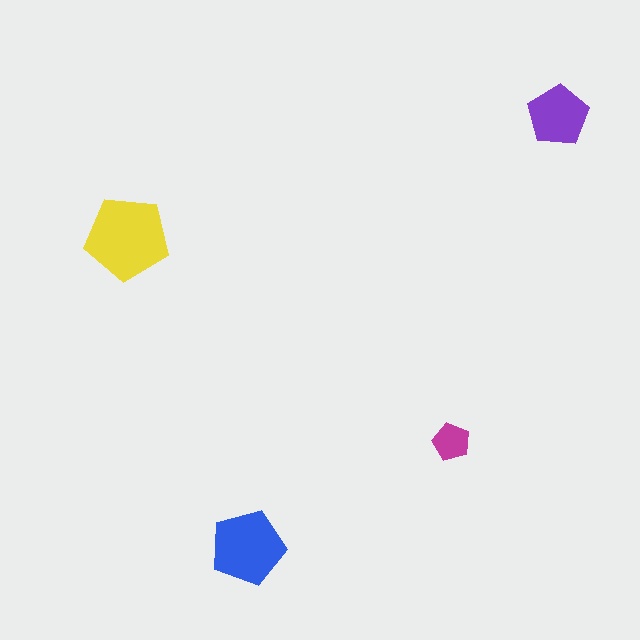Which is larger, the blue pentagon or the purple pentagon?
The blue one.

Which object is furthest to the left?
The yellow pentagon is leftmost.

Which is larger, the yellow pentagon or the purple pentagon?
The yellow one.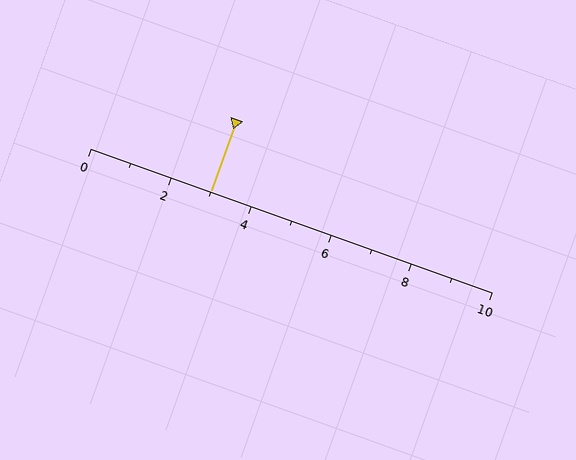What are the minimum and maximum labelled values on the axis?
The axis runs from 0 to 10.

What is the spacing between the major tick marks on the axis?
The major ticks are spaced 2 apart.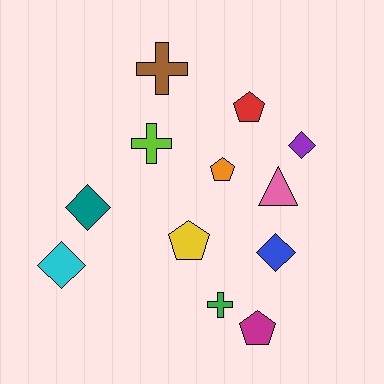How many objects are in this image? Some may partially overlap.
There are 12 objects.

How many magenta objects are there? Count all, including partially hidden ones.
There is 1 magenta object.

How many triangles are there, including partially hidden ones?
There is 1 triangle.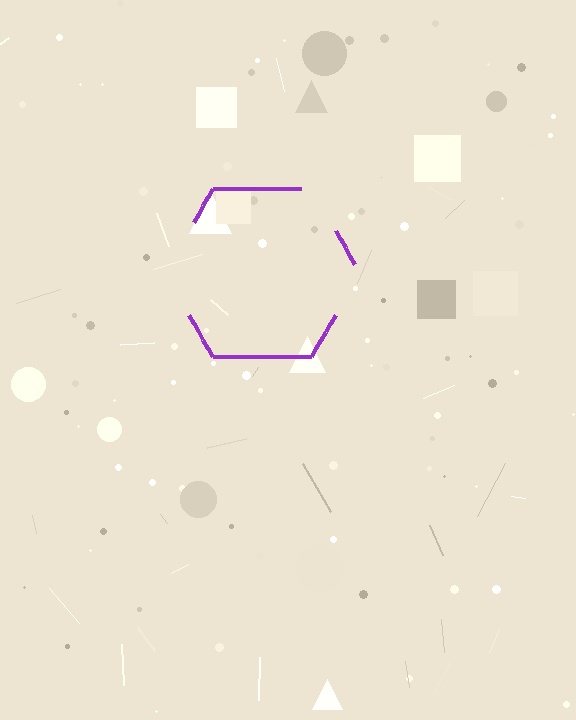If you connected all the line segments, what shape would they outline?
They would outline a hexagon.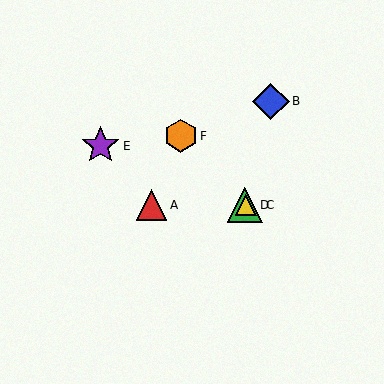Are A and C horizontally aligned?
Yes, both are at y≈205.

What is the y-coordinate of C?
Object C is at y≈205.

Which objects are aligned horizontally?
Objects A, C, D are aligned horizontally.